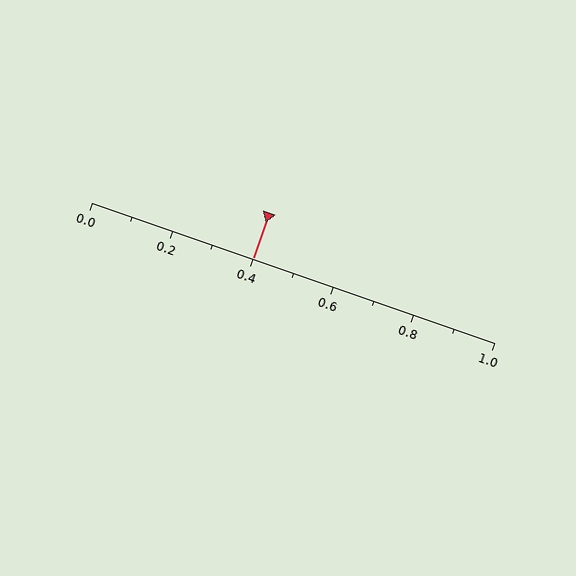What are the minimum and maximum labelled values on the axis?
The axis runs from 0.0 to 1.0.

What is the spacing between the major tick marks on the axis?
The major ticks are spaced 0.2 apart.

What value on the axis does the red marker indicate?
The marker indicates approximately 0.4.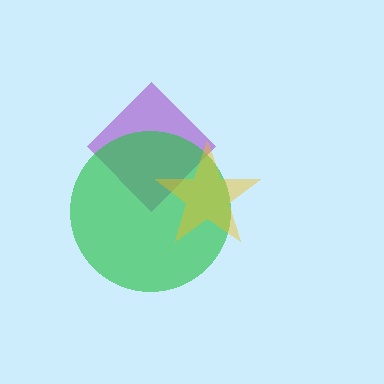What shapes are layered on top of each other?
The layered shapes are: a purple diamond, a green circle, a yellow star.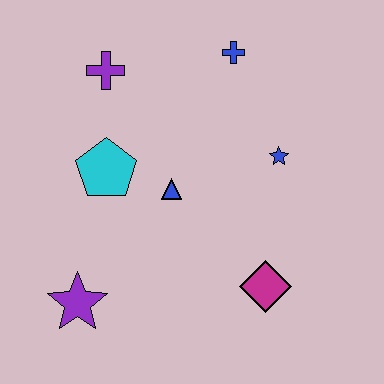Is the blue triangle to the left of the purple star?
No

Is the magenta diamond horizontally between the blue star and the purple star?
Yes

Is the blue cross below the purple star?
No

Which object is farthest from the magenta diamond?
The purple cross is farthest from the magenta diamond.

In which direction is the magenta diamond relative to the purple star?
The magenta diamond is to the right of the purple star.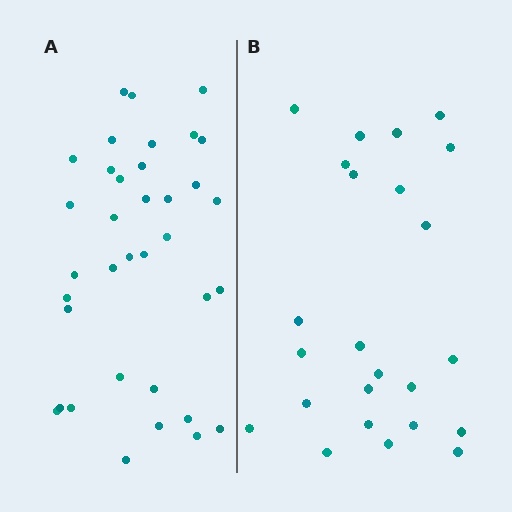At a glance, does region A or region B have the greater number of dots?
Region A (the left region) has more dots.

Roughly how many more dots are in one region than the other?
Region A has roughly 12 or so more dots than region B.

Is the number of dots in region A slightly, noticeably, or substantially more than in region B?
Region A has substantially more. The ratio is roughly 1.5 to 1.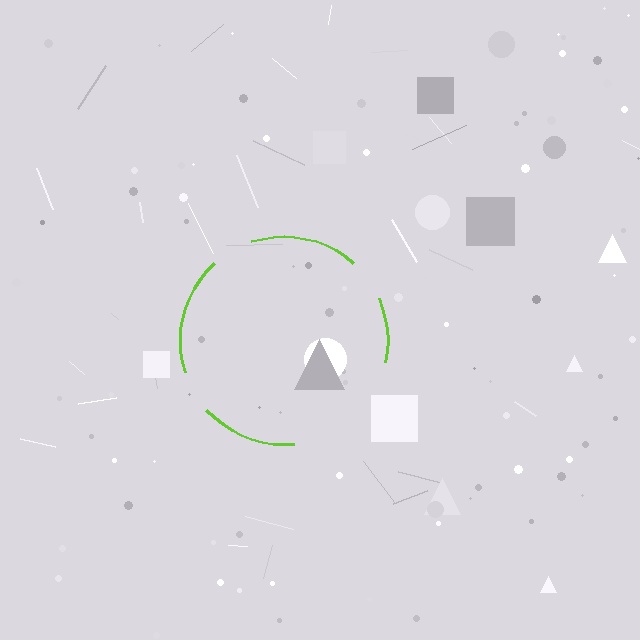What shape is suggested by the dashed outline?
The dashed outline suggests a circle.